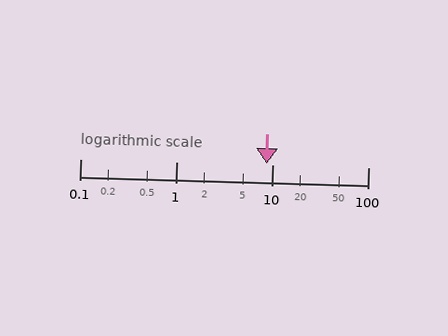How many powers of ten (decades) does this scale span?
The scale spans 3 decades, from 0.1 to 100.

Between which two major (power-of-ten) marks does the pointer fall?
The pointer is between 1 and 10.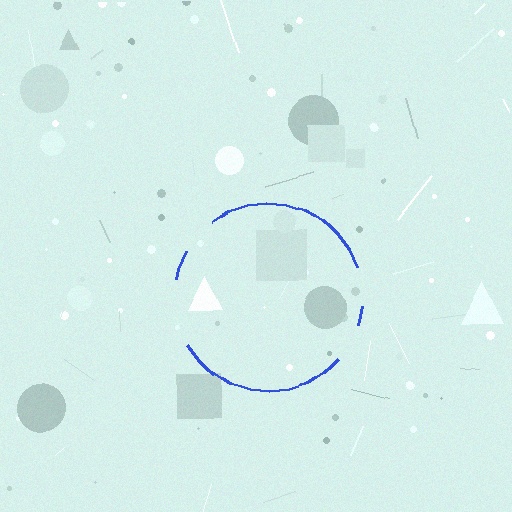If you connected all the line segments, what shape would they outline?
They would outline a circle.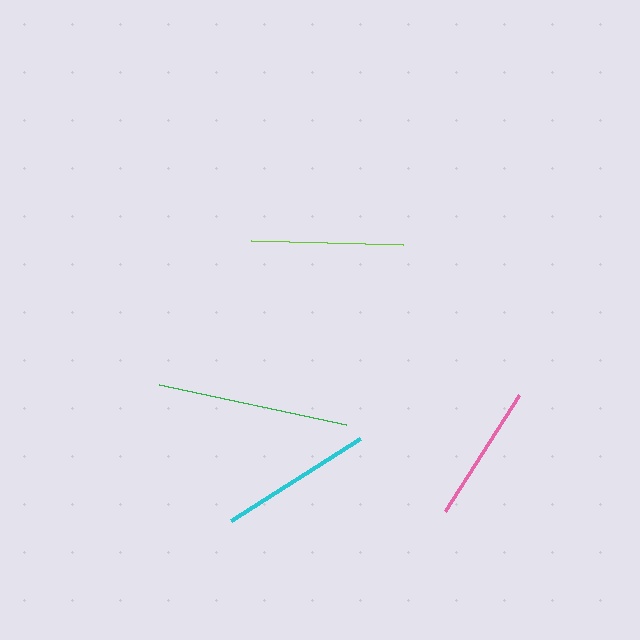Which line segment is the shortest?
The pink line is the shortest at approximately 138 pixels.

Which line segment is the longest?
The green line is the longest at approximately 191 pixels.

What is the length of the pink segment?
The pink segment is approximately 138 pixels long.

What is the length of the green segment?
The green segment is approximately 191 pixels long.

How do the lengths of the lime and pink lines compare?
The lime and pink lines are approximately the same length.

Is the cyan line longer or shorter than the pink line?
The cyan line is longer than the pink line.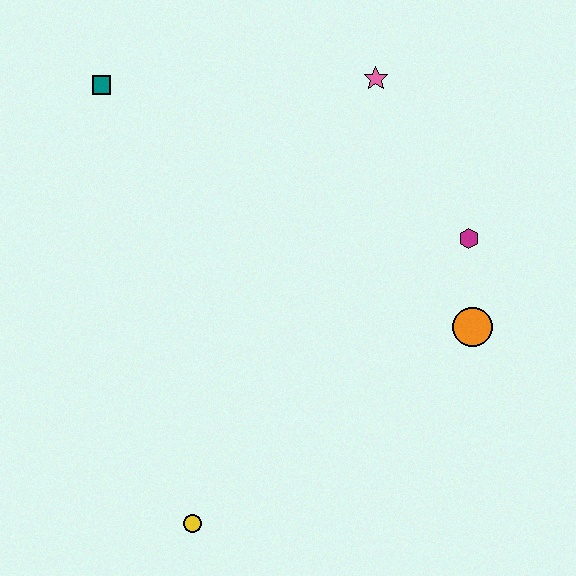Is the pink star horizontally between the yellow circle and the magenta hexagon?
Yes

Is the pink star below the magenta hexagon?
No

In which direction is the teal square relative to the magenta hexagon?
The teal square is to the left of the magenta hexagon.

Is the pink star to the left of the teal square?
No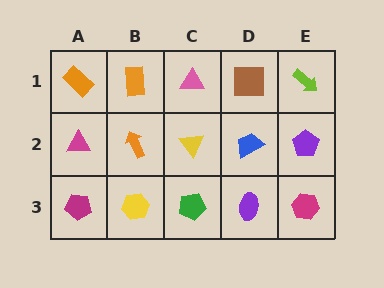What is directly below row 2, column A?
A magenta pentagon.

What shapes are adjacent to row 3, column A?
A magenta triangle (row 2, column A), a yellow hexagon (row 3, column B).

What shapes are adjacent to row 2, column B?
An orange rectangle (row 1, column B), a yellow hexagon (row 3, column B), a magenta triangle (row 2, column A), a yellow triangle (row 2, column C).